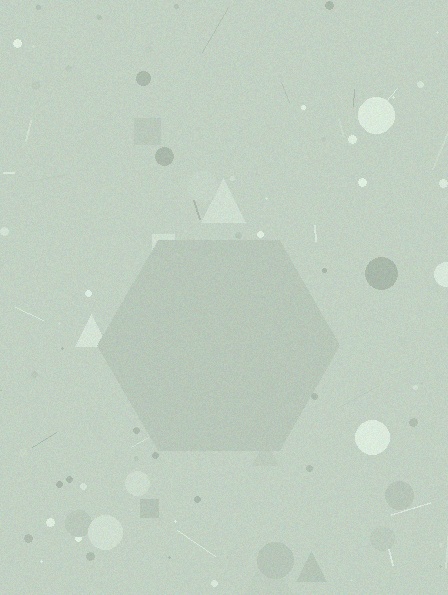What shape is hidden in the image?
A hexagon is hidden in the image.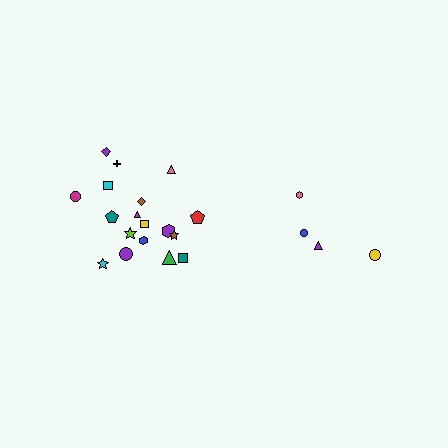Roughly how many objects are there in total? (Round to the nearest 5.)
Roughly 20 objects in total.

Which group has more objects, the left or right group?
The left group.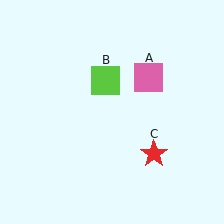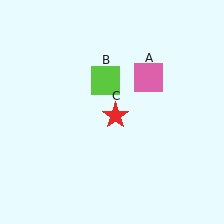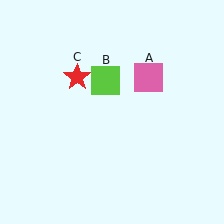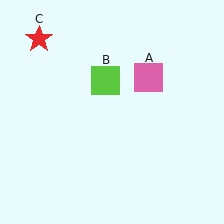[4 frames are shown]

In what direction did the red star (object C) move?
The red star (object C) moved up and to the left.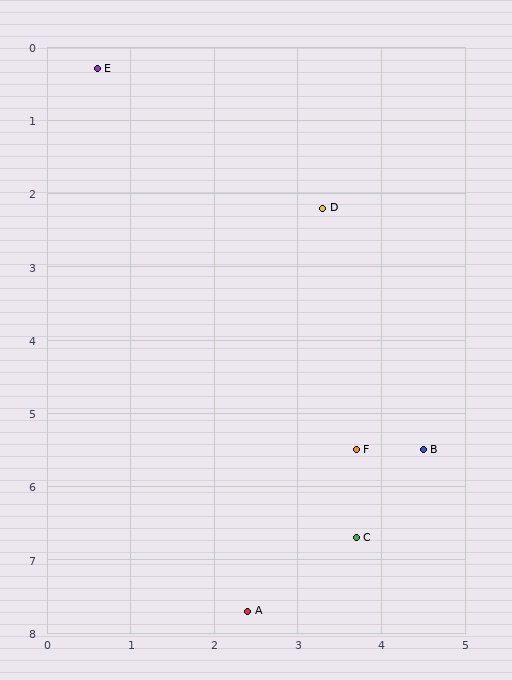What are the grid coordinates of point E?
Point E is at approximately (0.6, 0.3).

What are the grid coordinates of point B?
Point B is at approximately (4.5, 5.5).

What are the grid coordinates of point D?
Point D is at approximately (3.3, 2.2).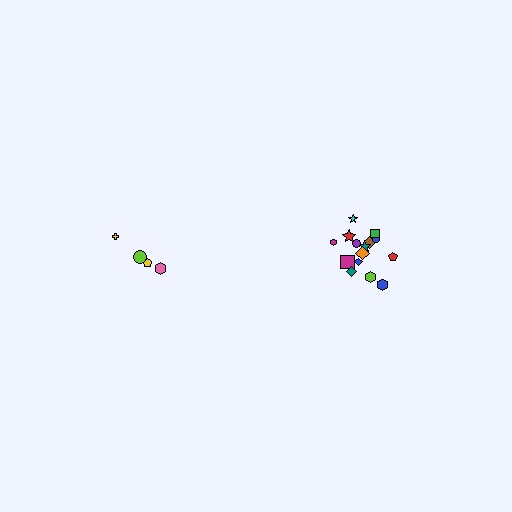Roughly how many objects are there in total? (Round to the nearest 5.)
Roughly 20 objects in total.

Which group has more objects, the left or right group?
The right group.